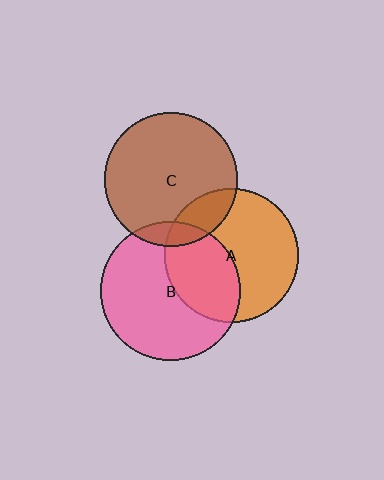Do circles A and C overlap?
Yes.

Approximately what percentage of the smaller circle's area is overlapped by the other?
Approximately 15%.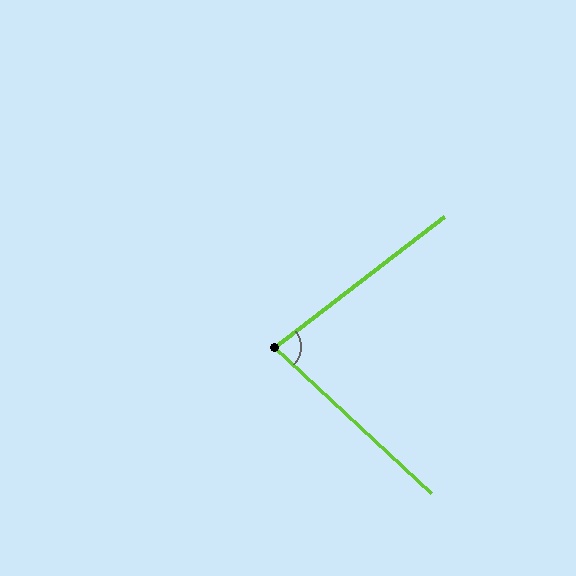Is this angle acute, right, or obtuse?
It is acute.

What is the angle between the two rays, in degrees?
Approximately 81 degrees.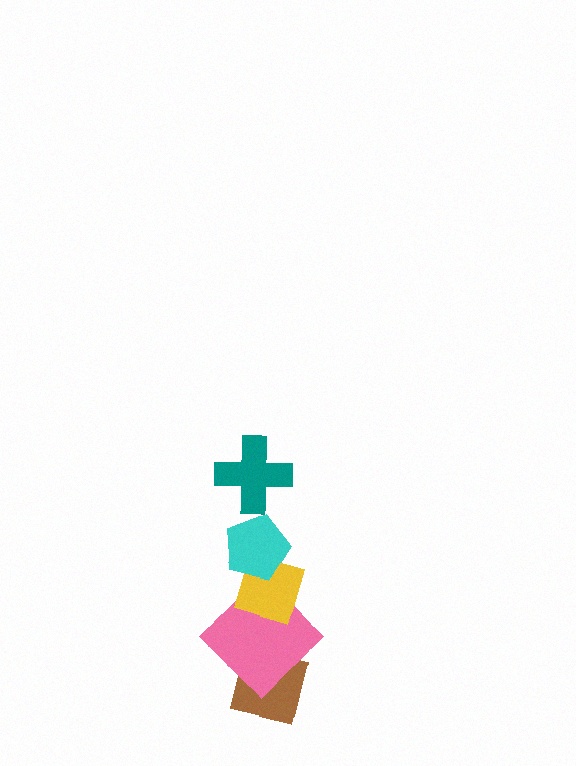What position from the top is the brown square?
The brown square is 5th from the top.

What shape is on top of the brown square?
The pink diamond is on top of the brown square.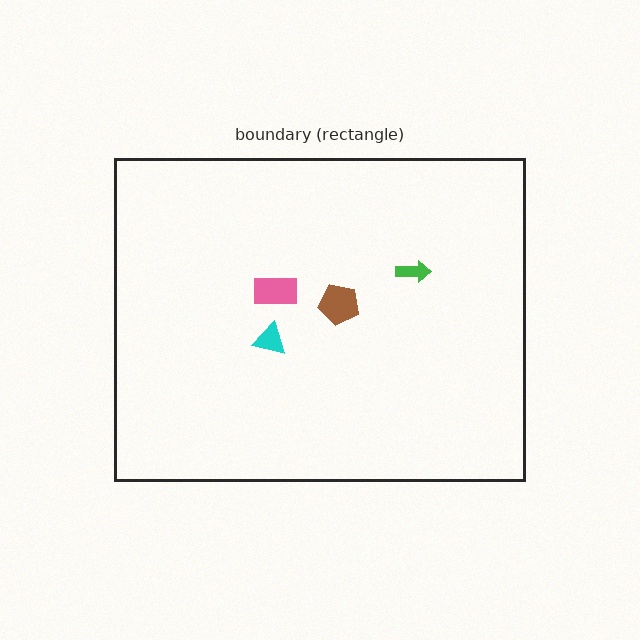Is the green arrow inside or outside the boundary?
Inside.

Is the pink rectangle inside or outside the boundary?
Inside.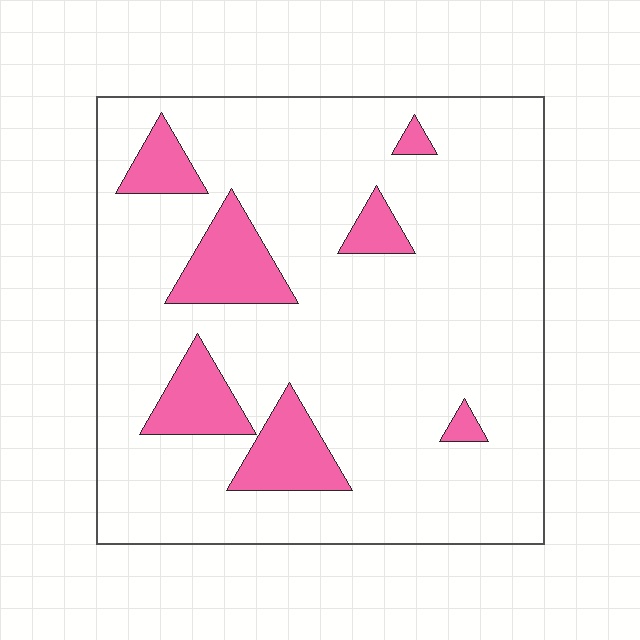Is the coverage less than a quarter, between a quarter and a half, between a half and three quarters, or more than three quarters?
Less than a quarter.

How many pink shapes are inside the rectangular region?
7.